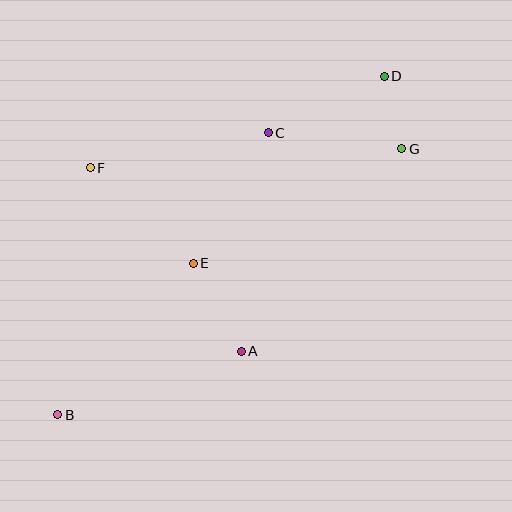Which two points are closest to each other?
Points D and G are closest to each other.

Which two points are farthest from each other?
Points B and D are farthest from each other.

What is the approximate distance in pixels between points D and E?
The distance between D and E is approximately 267 pixels.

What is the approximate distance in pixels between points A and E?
The distance between A and E is approximately 100 pixels.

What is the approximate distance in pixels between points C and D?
The distance between C and D is approximately 129 pixels.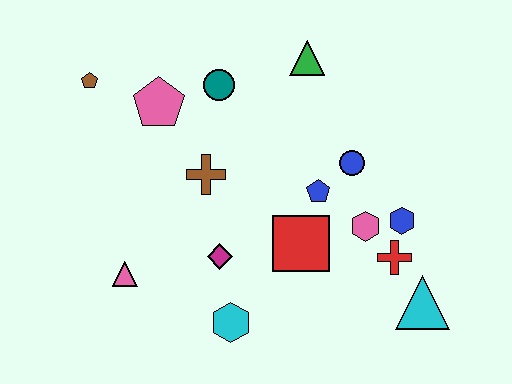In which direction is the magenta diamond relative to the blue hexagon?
The magenta diamond is to the left of the blue hexagon.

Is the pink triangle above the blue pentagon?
No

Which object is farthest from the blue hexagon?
The brown pentagon is farthest from the blue hexagon.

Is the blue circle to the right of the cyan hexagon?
Yes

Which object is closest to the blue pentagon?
The blue circle is closest to the blue pentagon.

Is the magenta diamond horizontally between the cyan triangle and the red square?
No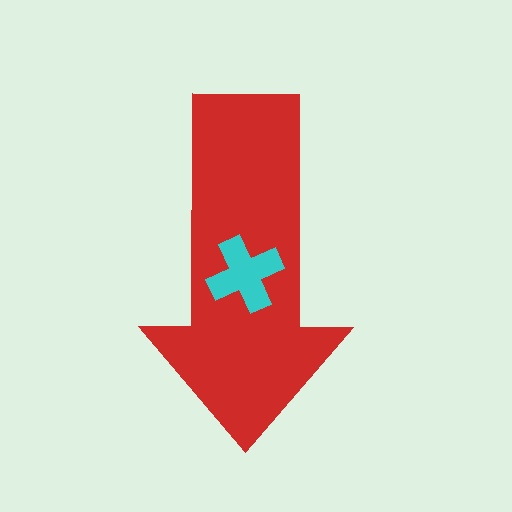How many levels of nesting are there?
2.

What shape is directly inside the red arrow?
The cyan cross.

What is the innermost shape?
The cyan cross.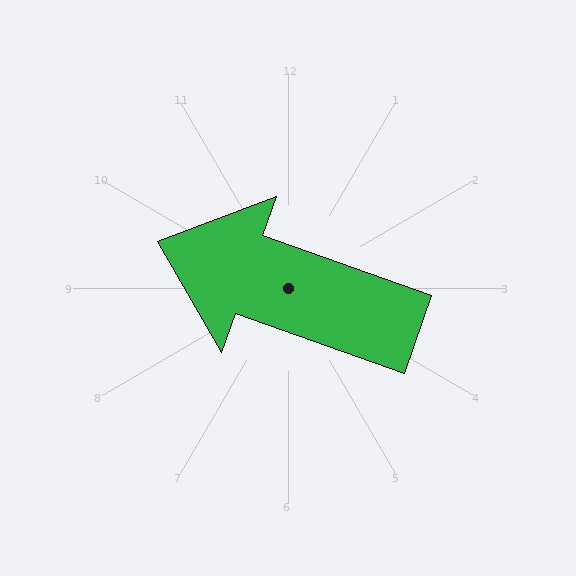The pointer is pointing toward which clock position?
Roughly 10 o'clock.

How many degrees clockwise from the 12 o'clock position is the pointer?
Approximately 290 degrees.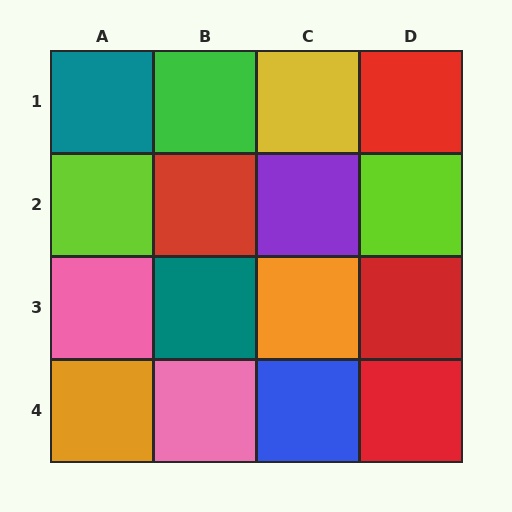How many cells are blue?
1 cell is blue.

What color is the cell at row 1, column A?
Teal.